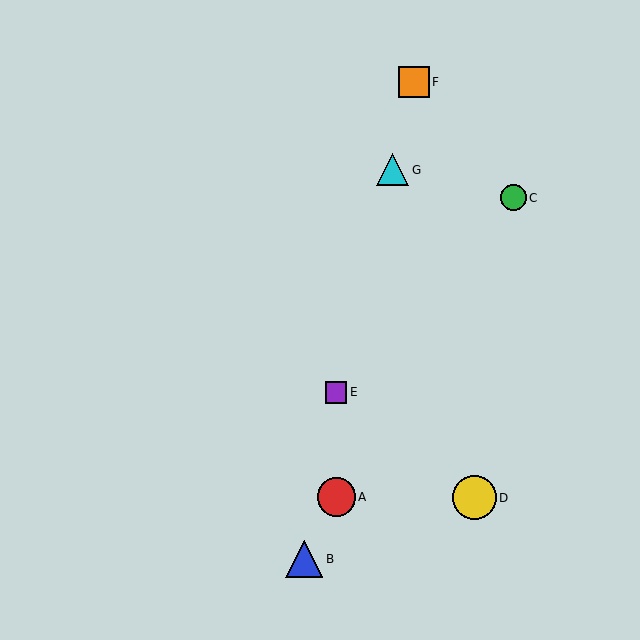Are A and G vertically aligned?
No, A is at x≈336 and G is at x≈393.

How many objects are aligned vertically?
2 objects (A, E) are aligned vertically.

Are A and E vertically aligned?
Yes, both are at x≈336.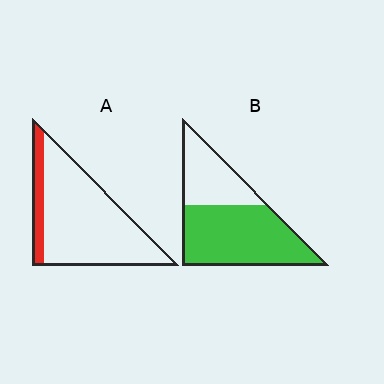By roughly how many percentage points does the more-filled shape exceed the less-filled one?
By roughly 50 percentage points (B over A).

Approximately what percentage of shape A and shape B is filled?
A is approximately 15% and B is approximately 65%.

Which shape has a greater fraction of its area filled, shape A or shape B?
Shape B.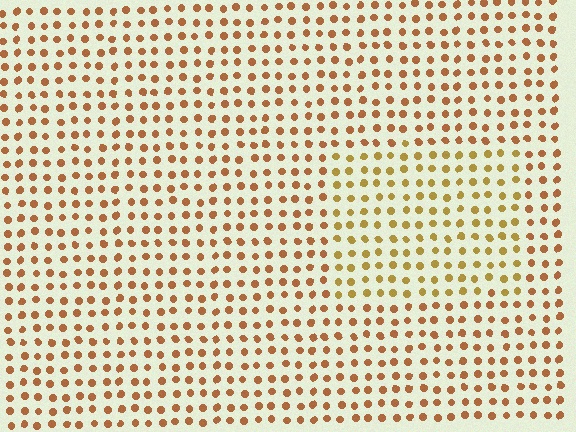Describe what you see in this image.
The image is filled with small brown elements in a uniform arrangement. A rectangle-shaped region is visible where the elements are tinted to a slightly different hue, forming a subtle color boundary.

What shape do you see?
I see a rectangle.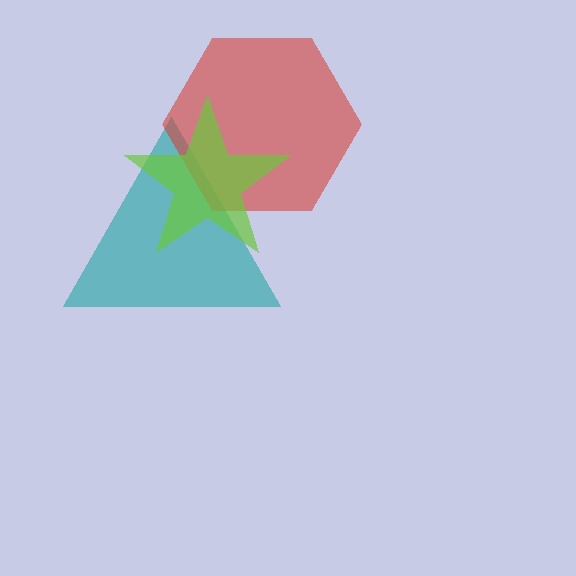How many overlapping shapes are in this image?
There are 3 overlapping shapes in the image.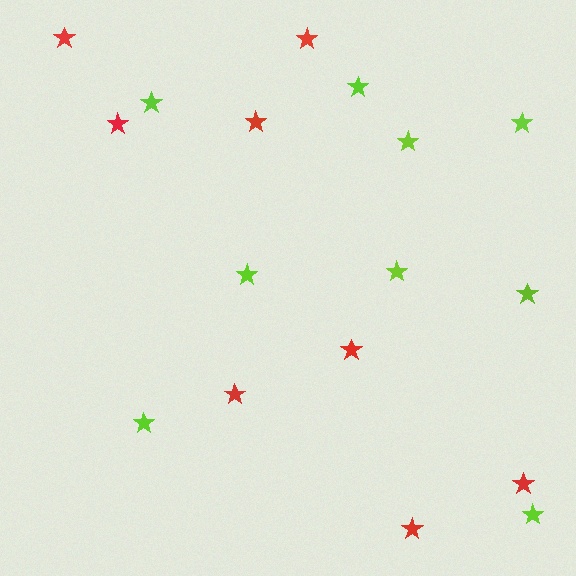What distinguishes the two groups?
There are 2 groups: one group of red stars (8) and one group of lime stars (9).